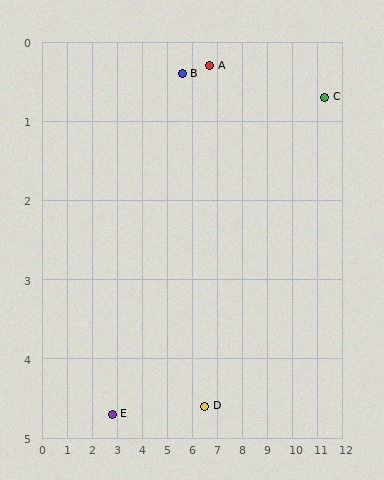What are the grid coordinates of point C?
Point C is at approximately (11.3, 0.7).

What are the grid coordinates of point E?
Point E is at approximately (2.8, 4.7).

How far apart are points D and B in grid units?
Points D and B are about 4.3 grid units apart.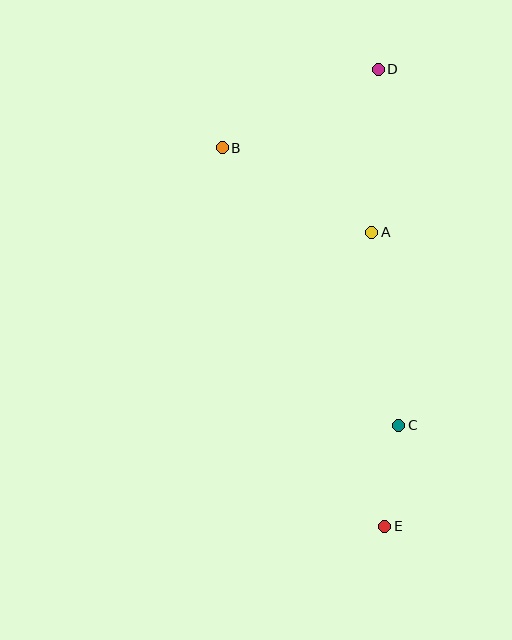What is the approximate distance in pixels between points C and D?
The distance between C and D is approximately 356 pixels.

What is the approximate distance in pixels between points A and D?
The distance between A and D is approximately 163 pixels.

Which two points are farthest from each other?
Points D and E are farthest from each other.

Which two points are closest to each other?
Points C and E are closest to each other.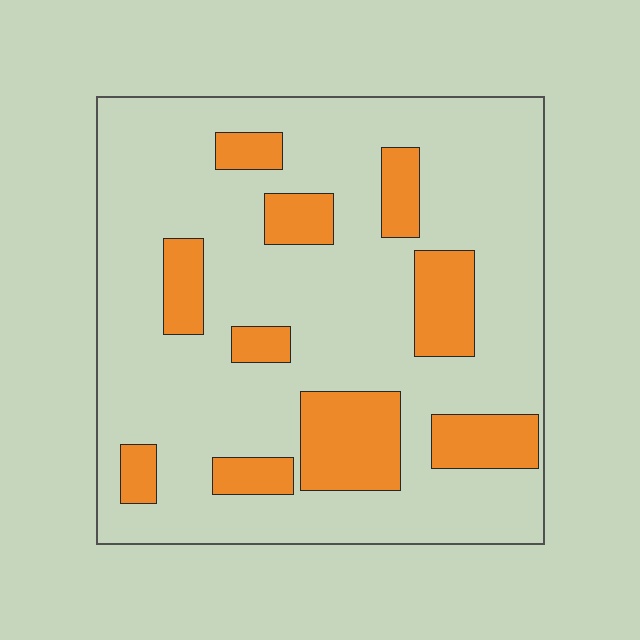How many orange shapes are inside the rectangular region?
10.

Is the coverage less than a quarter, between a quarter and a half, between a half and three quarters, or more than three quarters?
Less than a quarter.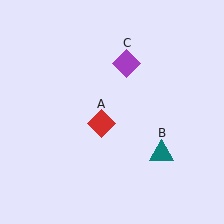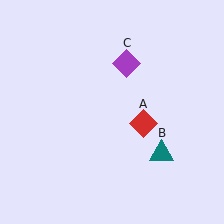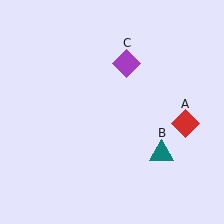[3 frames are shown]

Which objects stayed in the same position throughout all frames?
Teal triangle (object B) and purple diamond (object C) remained stationary.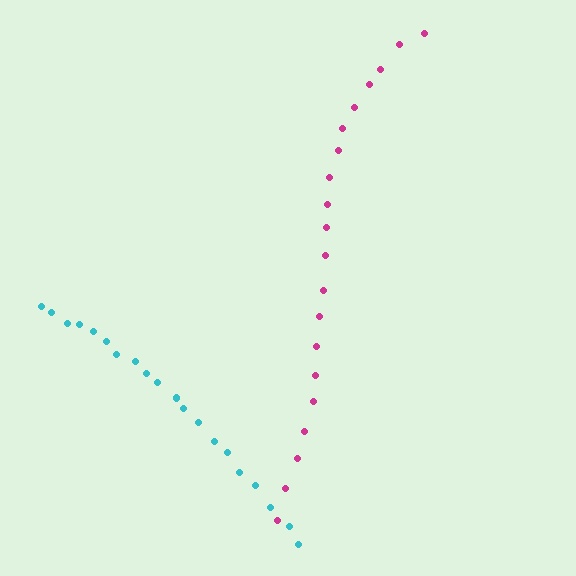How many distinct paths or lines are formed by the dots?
There are 2 distinct paths.